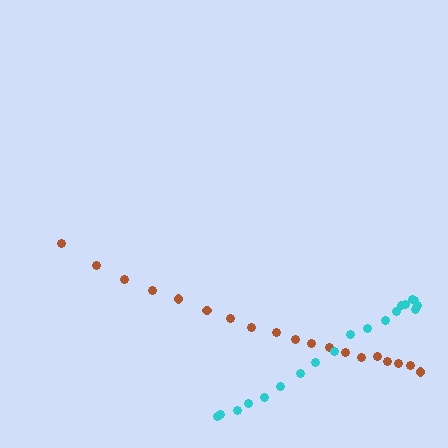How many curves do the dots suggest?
There are 2 distinct paths.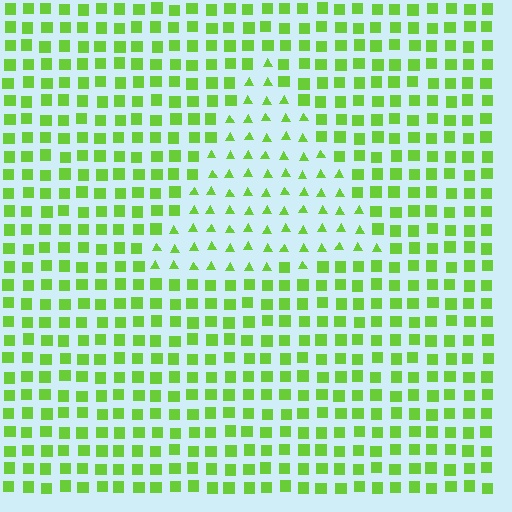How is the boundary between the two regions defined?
The boundary is defined by a change in element shape: triangles inside vs. squares outside. All elements share the same color and spacing.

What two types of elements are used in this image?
The image uses triangles inside the triangle region and squares outside it.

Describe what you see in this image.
The image is filled with small lime elements arranged in a uniform grid. A triangle-shaped region contains triangles, while the surrounding area contains squares. The boundary is defined purely by the change in element shape.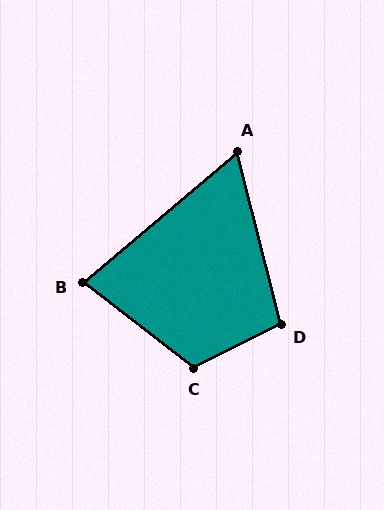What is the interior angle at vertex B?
Approximately 78 degrees (acute).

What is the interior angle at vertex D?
Approximately 102 degrees (obtuse).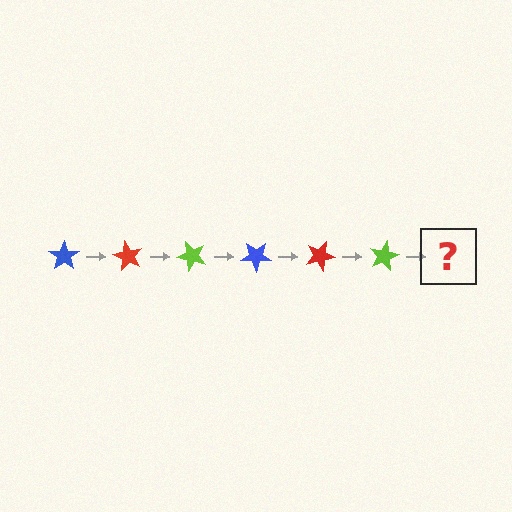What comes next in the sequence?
The next element should be a blue star, rotated 360 degrees from the start.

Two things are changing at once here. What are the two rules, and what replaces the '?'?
The two rules are that it rotates 60 degrees each step and the color cycles through blue, red, and lime. The '?' should be a blue star, rotated 360 degrees from the start.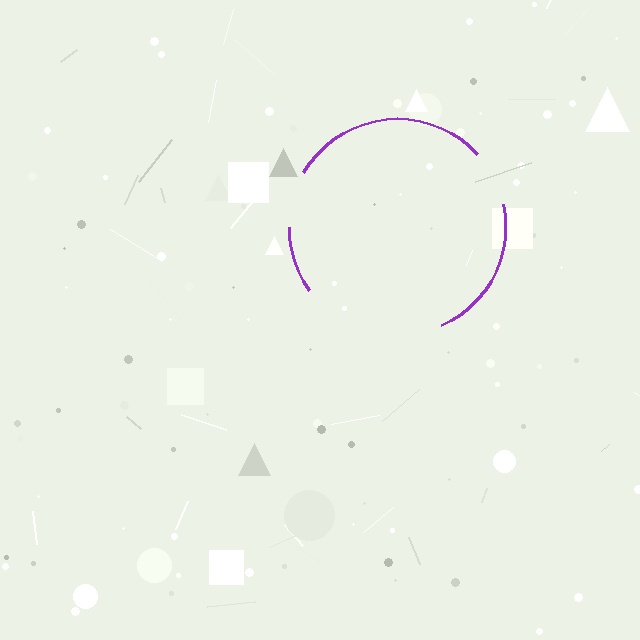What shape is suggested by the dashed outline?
The dashed outline suggests a circle.